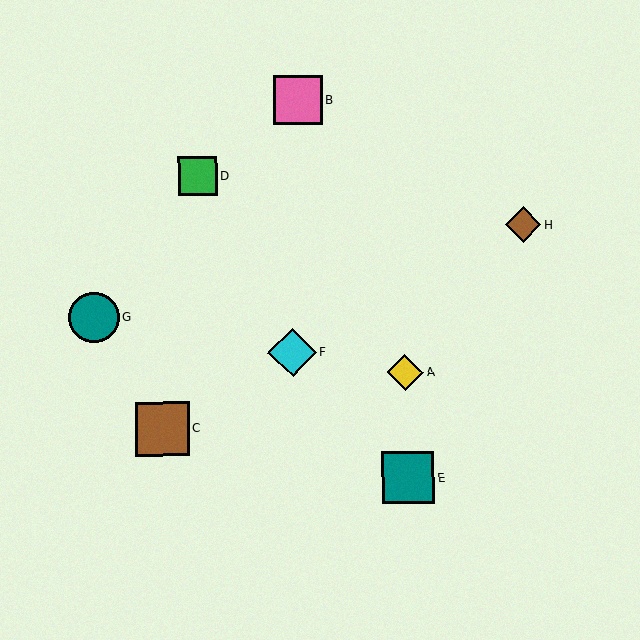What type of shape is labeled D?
Shape D is a green square.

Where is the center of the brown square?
The center of the brown square is at (162, 429).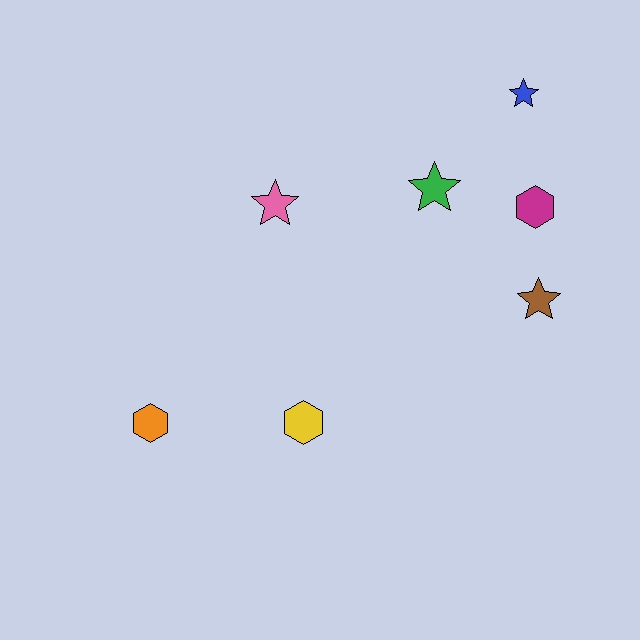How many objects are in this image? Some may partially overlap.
There are 7 objects.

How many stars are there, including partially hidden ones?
There are 4 stars.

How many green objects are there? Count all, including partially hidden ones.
There is 1 green object.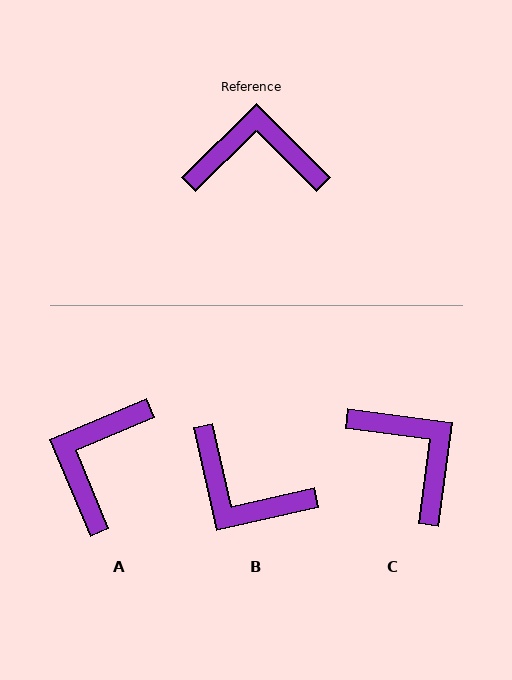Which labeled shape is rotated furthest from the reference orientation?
B, about 148 degrees away.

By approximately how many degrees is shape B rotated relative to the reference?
Approximately 148 degrees counter-clockwise.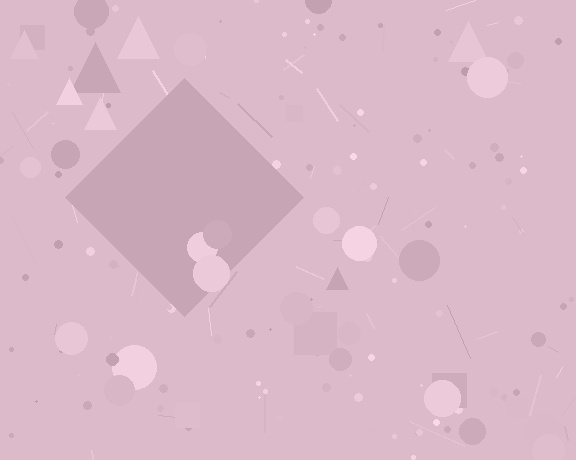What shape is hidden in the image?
A diamond is hidden in the image.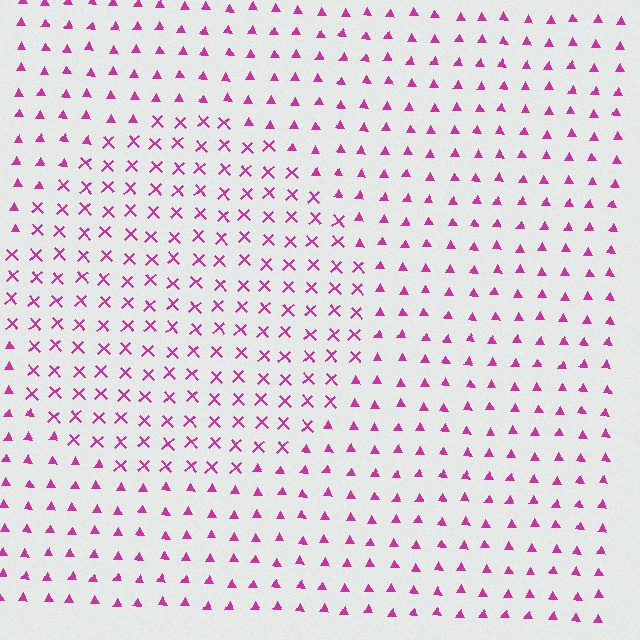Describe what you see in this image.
The image is filled with small magenta elements arranged in a uniform grid. A circle-shaped region contains X marks, while the surrounding area contains triangles. The boundary is defined purely by the change in element shape.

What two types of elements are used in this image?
The image uses X marks inside the circle region and triangles outside it.